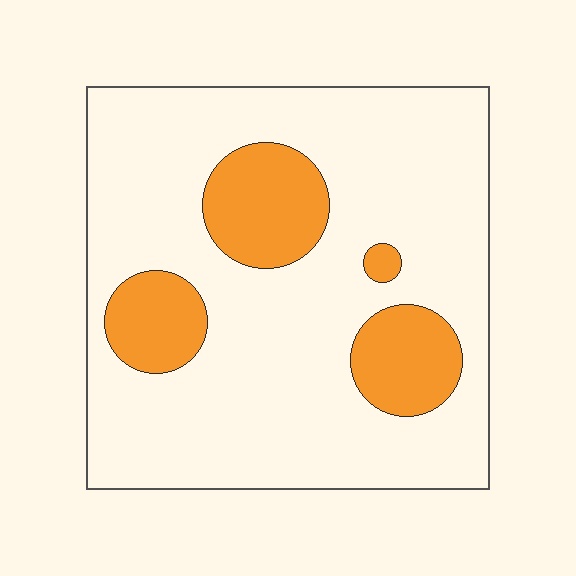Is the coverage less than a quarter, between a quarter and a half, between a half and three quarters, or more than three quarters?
Less than a quarter.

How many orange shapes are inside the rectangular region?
4.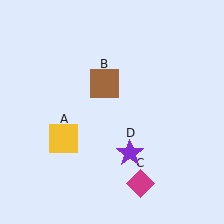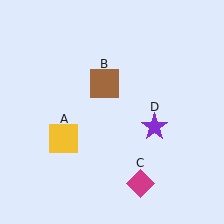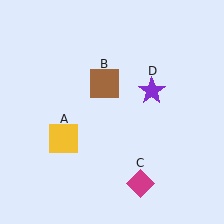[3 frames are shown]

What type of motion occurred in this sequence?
The purple star (object D) rotated counterclockwise around the center of the scene.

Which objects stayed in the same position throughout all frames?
Yellow square (object A) and brown square (object B) and magenta diamond (object C) remained stationary.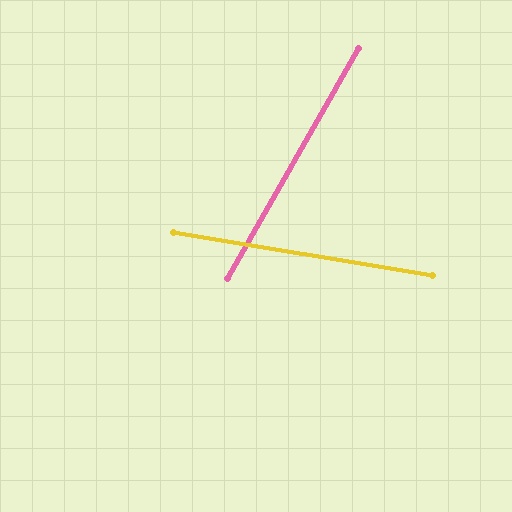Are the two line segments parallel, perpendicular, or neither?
Neither parallel nor perpendicular — they differ by about 70°.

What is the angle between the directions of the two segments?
Approximately 70 degrees.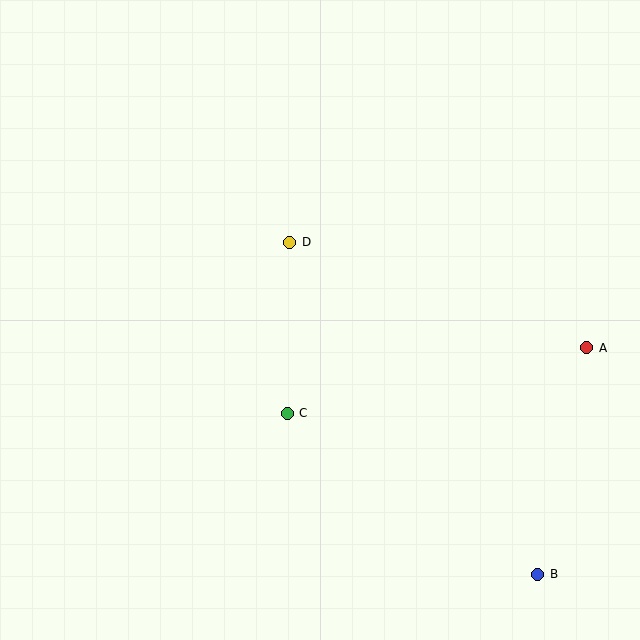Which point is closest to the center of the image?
Point D at (290, 242) is closest to the center.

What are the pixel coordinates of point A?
Point A is at (587, 348).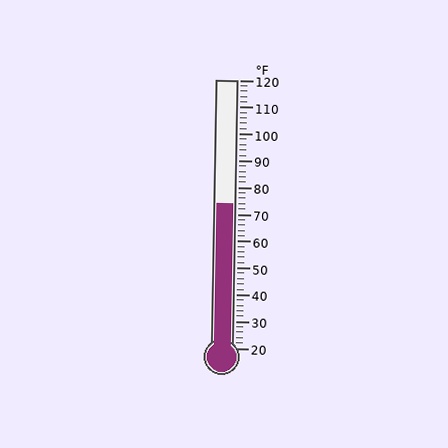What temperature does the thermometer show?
The thermometer shows approximately 74°F.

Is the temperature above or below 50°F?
The temperature is above 50°F.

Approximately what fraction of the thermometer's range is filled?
The thermometer is filled to approximately 55% of its range.